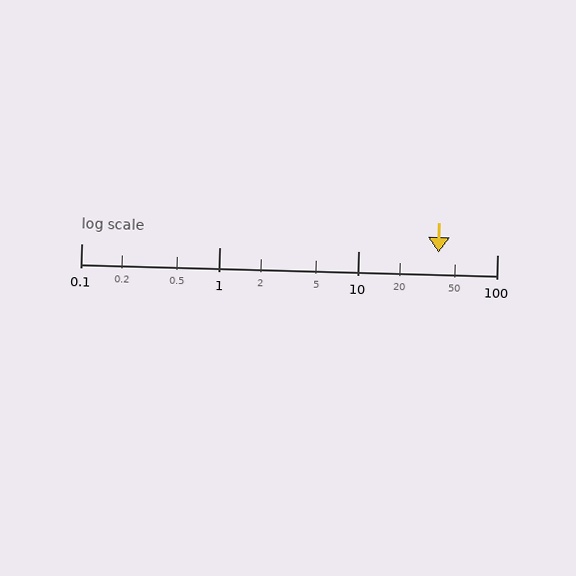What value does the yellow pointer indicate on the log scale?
The pointer indicates approximately 38.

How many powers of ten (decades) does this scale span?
The scale spans 3 decades, from 0.1 to 100.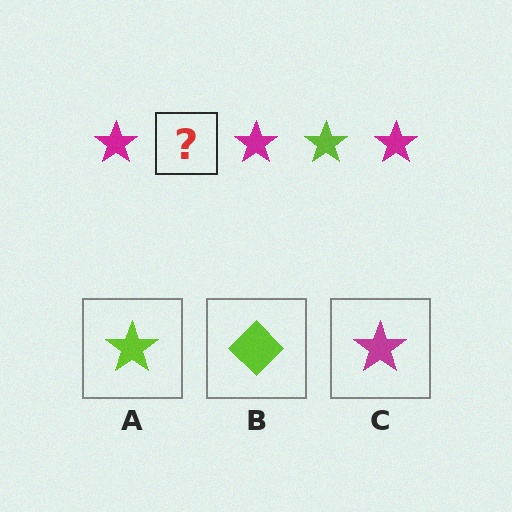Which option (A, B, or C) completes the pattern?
A.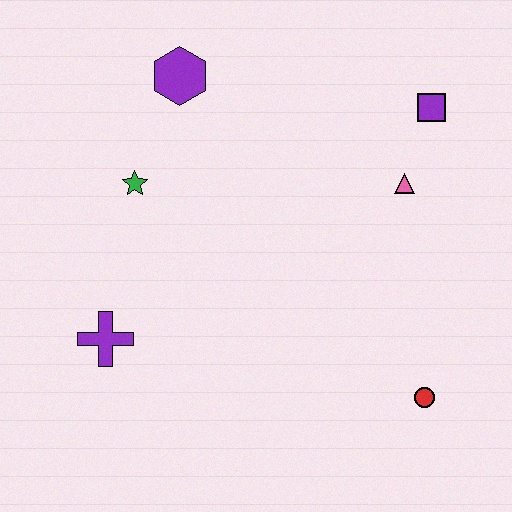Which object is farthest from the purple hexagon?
The red circle is farthest from the purple hexagon.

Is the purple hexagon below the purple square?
No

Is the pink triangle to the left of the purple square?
Yes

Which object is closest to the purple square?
The pink triangle is closest to the purple square.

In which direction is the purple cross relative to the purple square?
The purple cross is to the left of the purple square.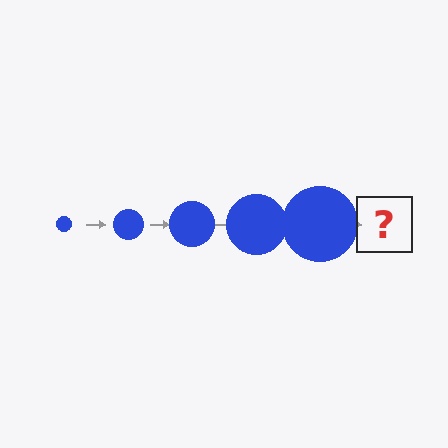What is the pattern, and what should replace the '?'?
The pattern is that the circle gets progressively larger each step. The '?' should be a blue circle, larger than the previous one.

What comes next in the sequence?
The next element should be a blue circle, larger than the previous one.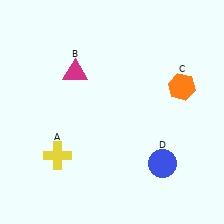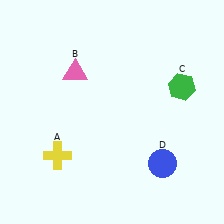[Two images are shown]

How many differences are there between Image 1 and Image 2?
There are 2 differences between the two images.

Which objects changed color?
B changed from magenta to pink. C changed from orange to green.